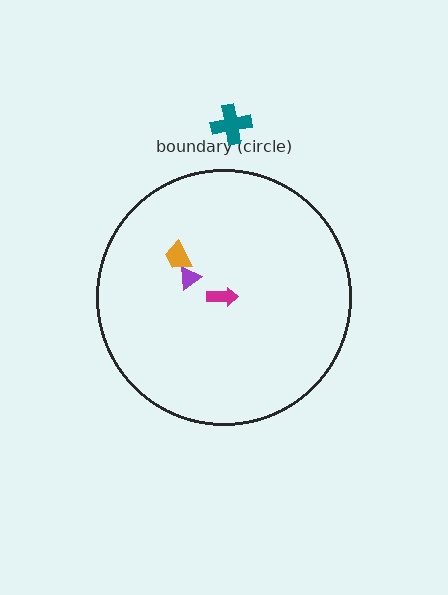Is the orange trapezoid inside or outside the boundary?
Inside.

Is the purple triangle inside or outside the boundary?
Inside.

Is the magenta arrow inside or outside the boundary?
Inside.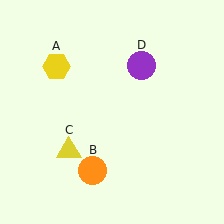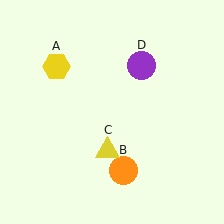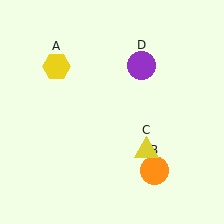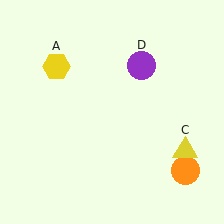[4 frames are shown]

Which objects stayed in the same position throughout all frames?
Yellow hexagon (object A) and purple circle (object D) remained stationary.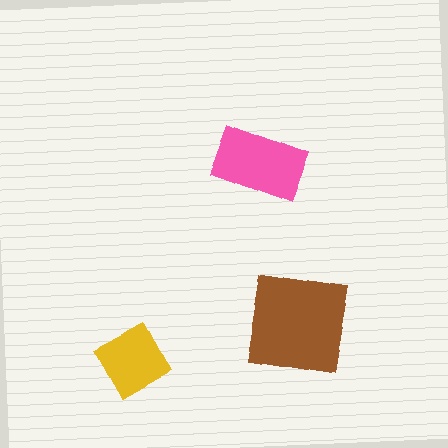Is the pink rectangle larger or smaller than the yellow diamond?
Larger.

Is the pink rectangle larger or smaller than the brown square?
Smaller.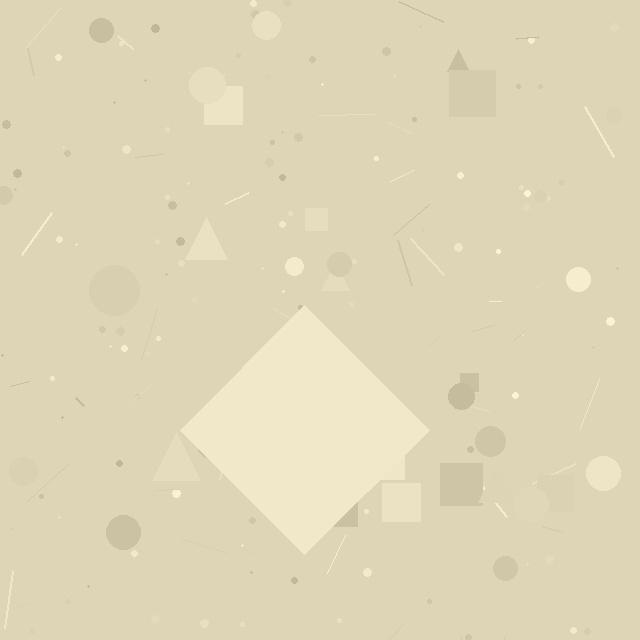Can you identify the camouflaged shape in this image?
The camouflaged shape is a diamond.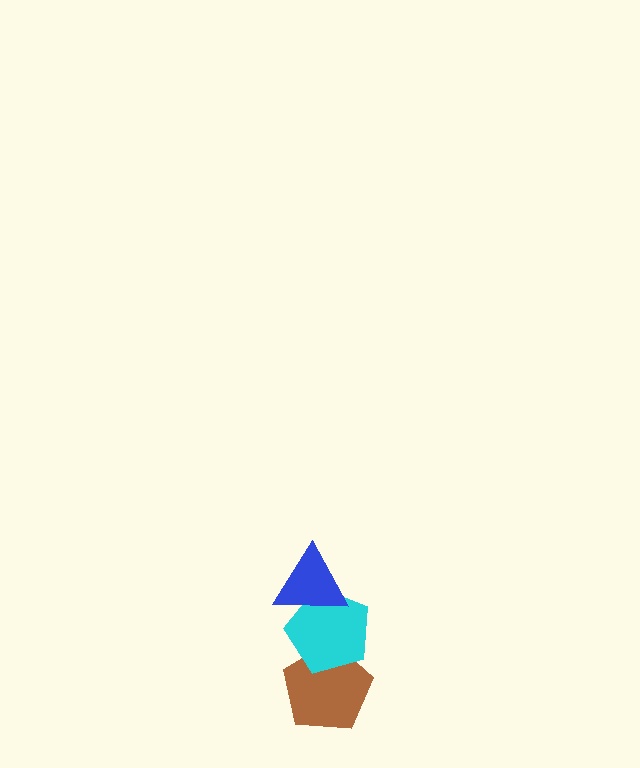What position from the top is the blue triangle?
The blue triangle is 1st from the top.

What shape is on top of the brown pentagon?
The cyan pentagon is on top of the brown pentagon.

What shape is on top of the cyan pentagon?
The blue triangle is on top of the cyan pentagon.